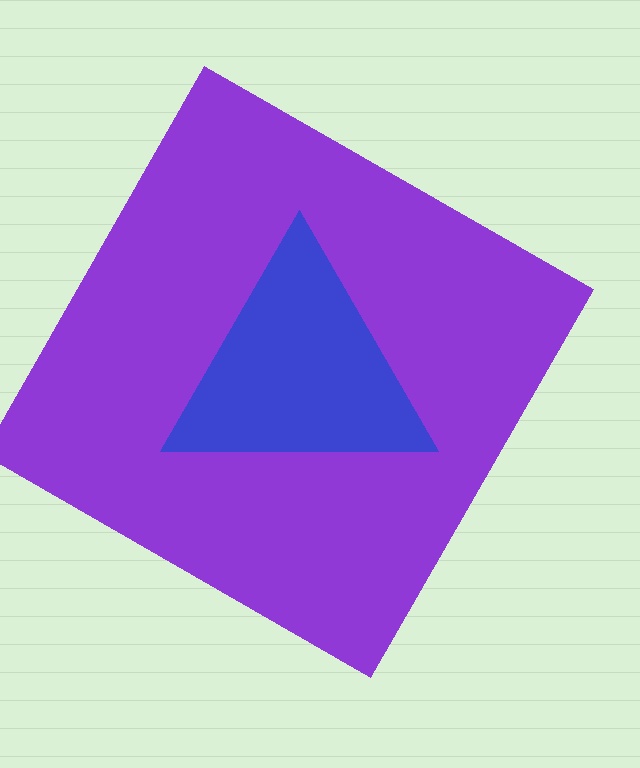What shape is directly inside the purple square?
The blue triangle.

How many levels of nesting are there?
2.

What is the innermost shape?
The blue triangle.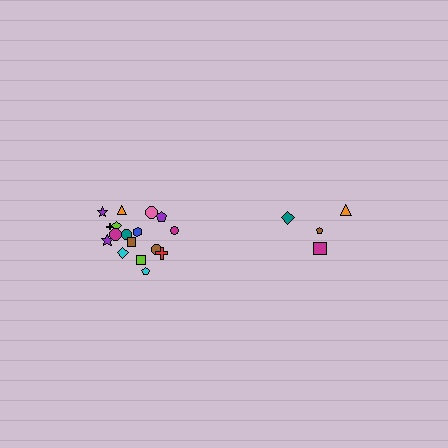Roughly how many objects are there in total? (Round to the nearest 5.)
Roughly 20 objects in total.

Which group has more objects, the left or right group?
The left group.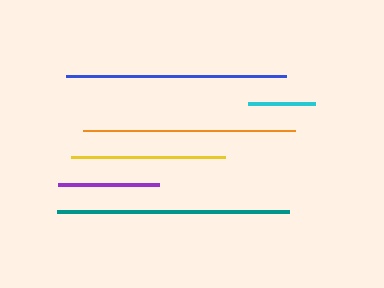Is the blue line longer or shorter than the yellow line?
The blue line is longer than the yellow line.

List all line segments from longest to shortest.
From longest to shortest: teal, blue, orange, yellow, purple, cyan.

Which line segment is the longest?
The teal line is the longest at approximately 233 pixels.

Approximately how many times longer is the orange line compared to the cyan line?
The orange line is approximately 3.2 times the length of the cyan line.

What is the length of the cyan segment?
The cyan segment is approximately 67 pixels long.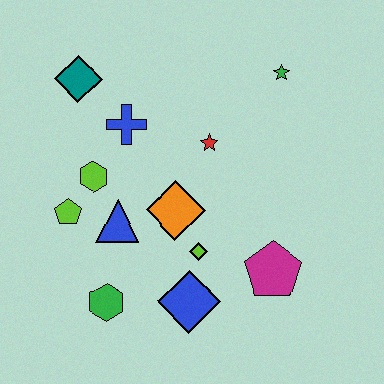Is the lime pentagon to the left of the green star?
Yes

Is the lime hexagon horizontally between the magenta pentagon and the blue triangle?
No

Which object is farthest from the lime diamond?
The teal diamond is farthest from the lime diamond.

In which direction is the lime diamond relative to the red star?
The lime diamond is below the red star.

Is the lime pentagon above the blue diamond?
Yes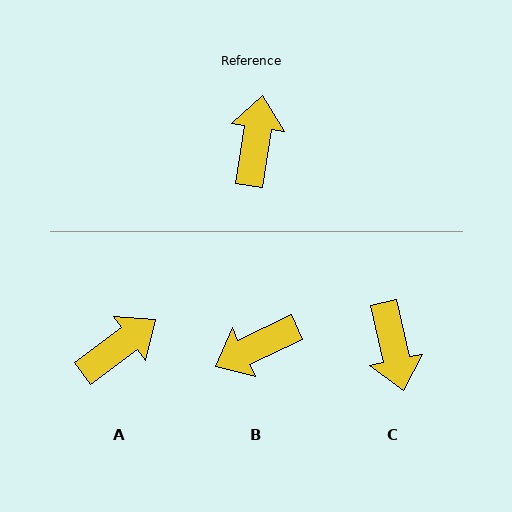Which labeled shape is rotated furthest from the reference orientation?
C, about 159 degrees away.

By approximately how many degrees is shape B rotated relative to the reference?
Approximately 124 degrees counter-clockwise.